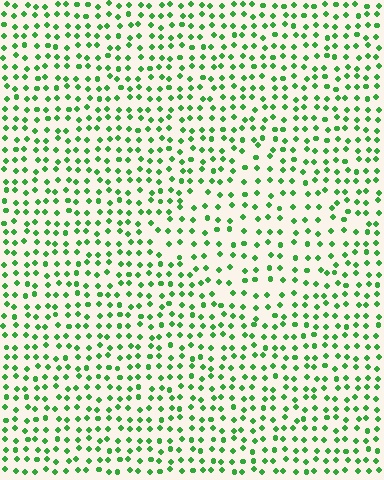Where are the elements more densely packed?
The elements are more densely packed outside the diamond boundary.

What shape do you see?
I see a diamond.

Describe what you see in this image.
The image contains small green elements arranged at two different densities. A diamond-shaped region is visible where the elements are less densely packed than the surrounding area.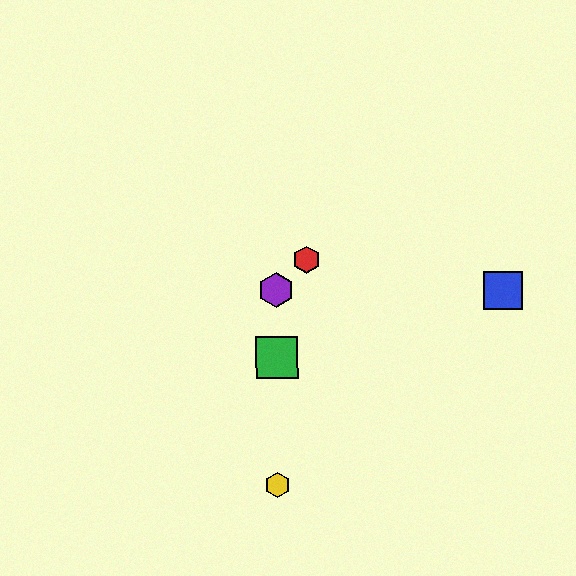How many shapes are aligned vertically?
3 shapes (the green square, the yellow hexagon, the purple hexagon) are aligned vertically.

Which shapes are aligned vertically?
The green square, the yellow hexagon, the purple hexagon are aligned vertically.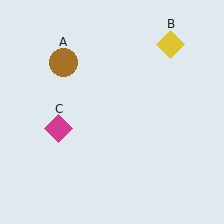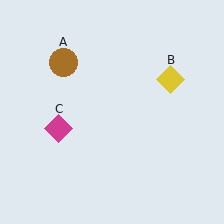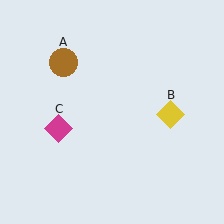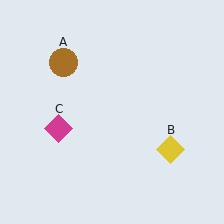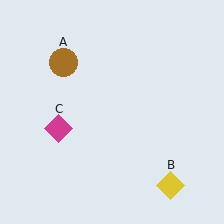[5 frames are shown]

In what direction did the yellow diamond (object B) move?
The yellow diamond (object B) moved down.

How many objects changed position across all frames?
1 object changed position: yellow diamond (object B).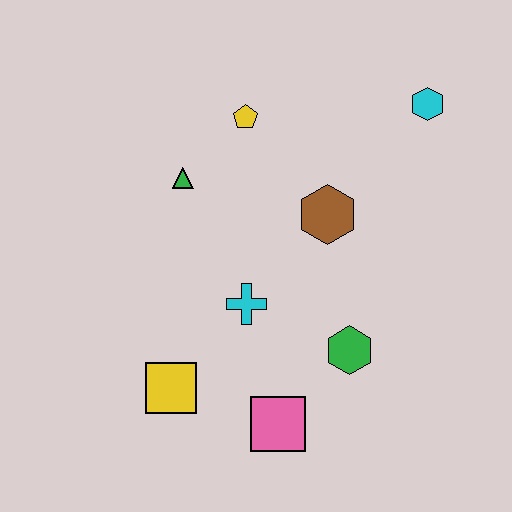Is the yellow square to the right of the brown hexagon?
No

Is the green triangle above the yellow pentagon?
No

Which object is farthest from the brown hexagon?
The yellow square is farthest from the brown hexagon.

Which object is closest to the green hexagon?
The pink square is closest to the green hexagon.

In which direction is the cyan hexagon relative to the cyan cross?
The cyan hexagon is above the cyan cross.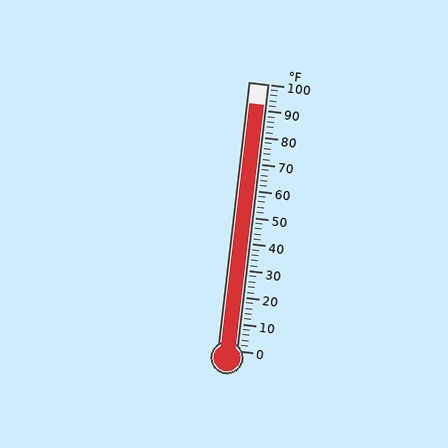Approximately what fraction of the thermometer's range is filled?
The thermometer is filled to approximately 90% of its range.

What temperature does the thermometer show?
The thermometer shows approximately 92°F.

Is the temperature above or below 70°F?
The temperature is above 70°F.